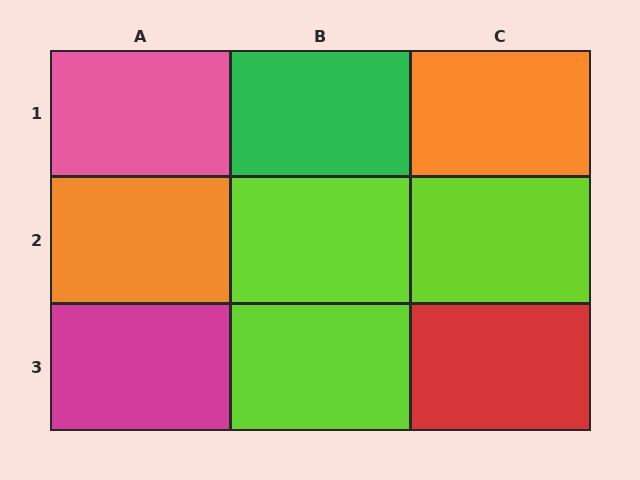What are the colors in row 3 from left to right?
Magenta, lime, red.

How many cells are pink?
1 cell is pink.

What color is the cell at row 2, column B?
Lime.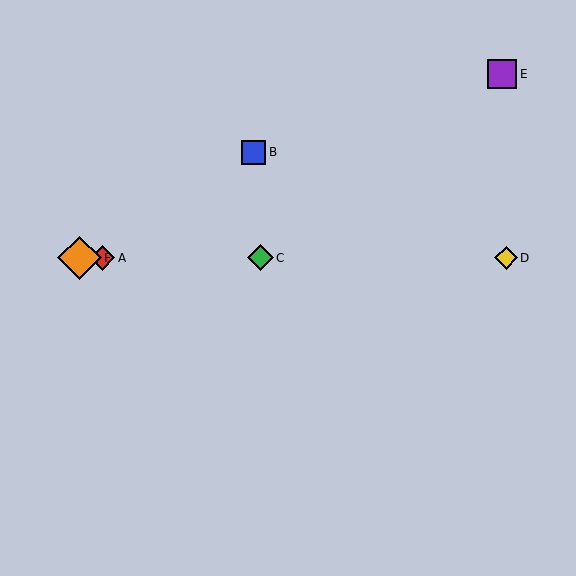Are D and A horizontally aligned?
Yes, both are at y≈258.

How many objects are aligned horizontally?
4 objects (A, C, D, F) are aligned horizontally.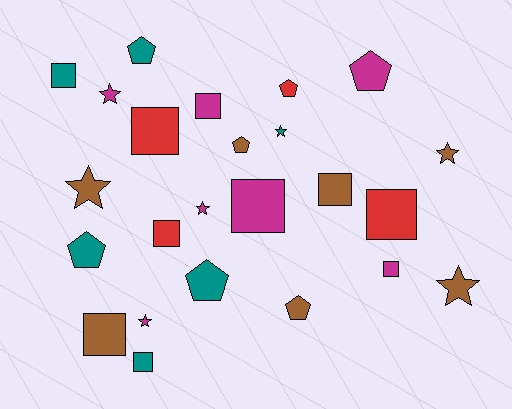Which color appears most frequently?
Magenta, with 7 objects.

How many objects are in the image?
There are 24 objects.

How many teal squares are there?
There are 2 teal squares.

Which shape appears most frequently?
Square, with 10 objects.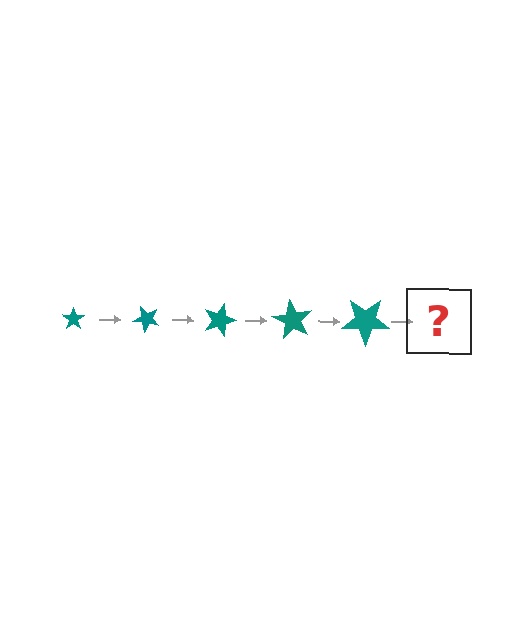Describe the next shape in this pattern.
It should be a star, larger than the previous one and rotated 225 degrees from the start.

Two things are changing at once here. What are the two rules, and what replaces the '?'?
The two rules are that the star grows larger each step and it rotates 45 degrees each step. The '?' should be a star, larger than the previous one and rotated 225 degrees from the start.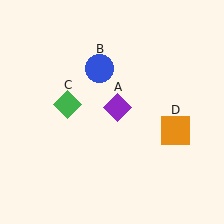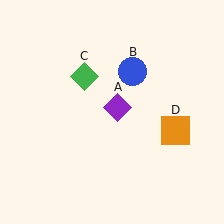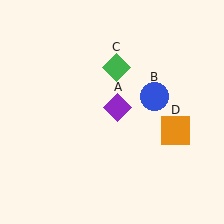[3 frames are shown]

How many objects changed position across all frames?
2 objects changed position: blue circle (object B), green diamond (object C).